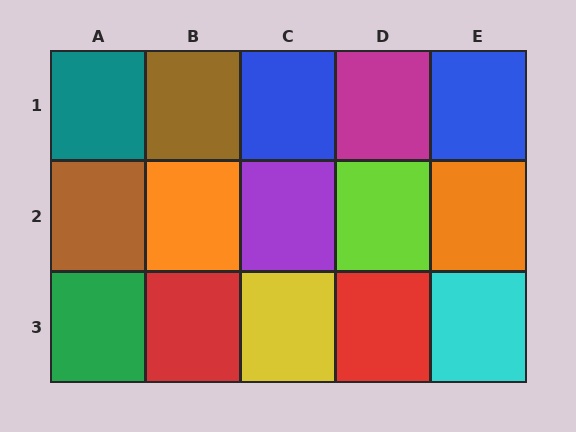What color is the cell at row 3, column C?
Yellow.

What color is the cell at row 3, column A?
Green.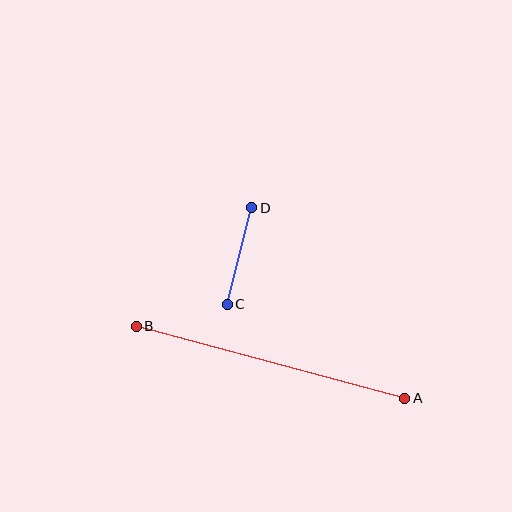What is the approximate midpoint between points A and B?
The midpoint is at approximately (271, 362) pixels.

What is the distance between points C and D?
The distance is approximately 100 pixels.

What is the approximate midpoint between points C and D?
The midpoint is at approximately (239, 256) pixels.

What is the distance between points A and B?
The distance is approximately 278 pixels.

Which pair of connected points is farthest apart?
Points A and B are farthest apart.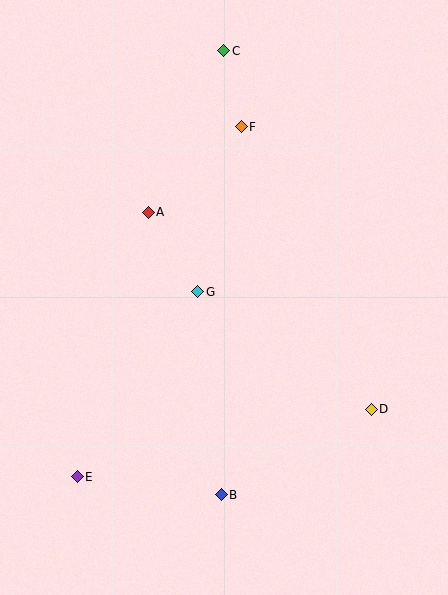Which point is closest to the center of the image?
Point G at (198, 292) is closest to the center.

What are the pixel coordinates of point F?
Point F is at (241, 127).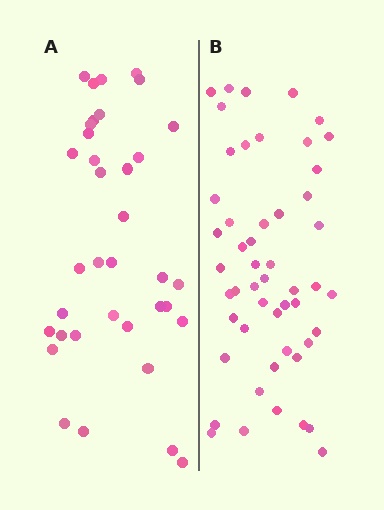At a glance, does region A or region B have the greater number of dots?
Region B (the right region) has more dots.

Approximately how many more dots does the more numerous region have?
Region B has approximately 15 more dots than region A.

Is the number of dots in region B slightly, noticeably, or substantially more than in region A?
Region B has noticeably more, but not dramatically so. The ratio is roughly 1.4 to 1.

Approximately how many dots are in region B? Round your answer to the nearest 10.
About 50 dots. (The exact count is 51, which rounds to 50.)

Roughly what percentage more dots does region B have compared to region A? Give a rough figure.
About 40% more.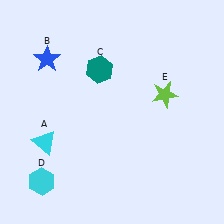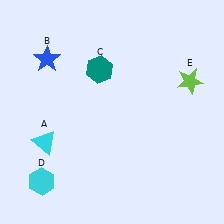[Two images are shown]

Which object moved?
The lime star (E) moved right.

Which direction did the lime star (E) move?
The lime star (E) moved right.